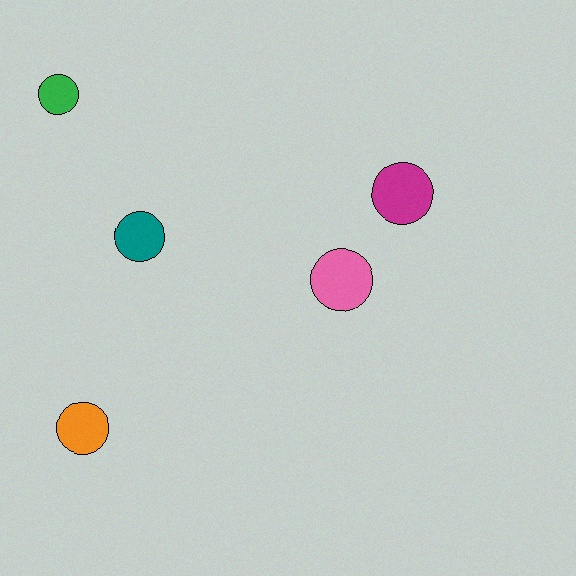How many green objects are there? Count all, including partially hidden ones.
There is 1 green object.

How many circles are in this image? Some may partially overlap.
There are 5 circles.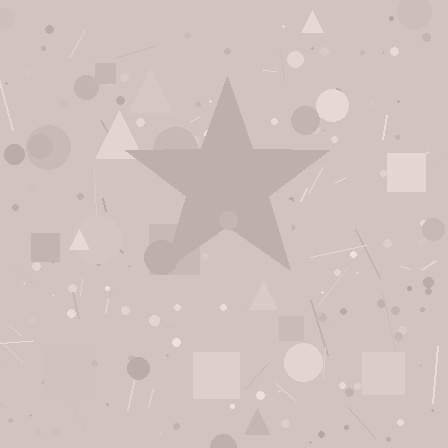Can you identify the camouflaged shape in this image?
The camouflaged shape is a star.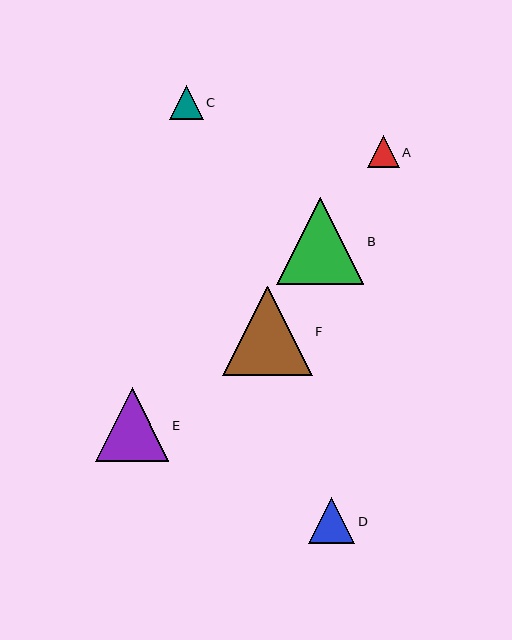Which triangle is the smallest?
Triangle A is the smallest with a size of approximately 32 pixels.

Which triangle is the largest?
Triangle F is the largest with a size of approximately 89 pixels.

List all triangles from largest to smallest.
From largest to smallest: F, B, E, D, C, A.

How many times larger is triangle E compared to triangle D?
Triangle E is approximately 1.6 times the size of triangle D.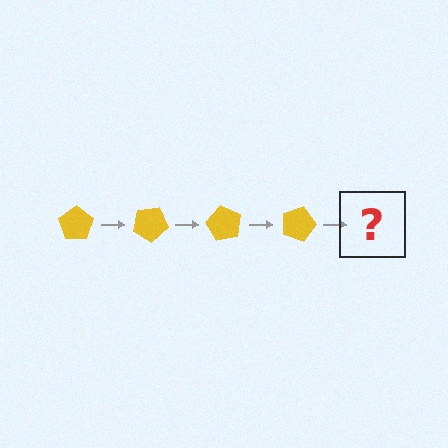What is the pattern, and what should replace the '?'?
The pattern is that the pentagon rotates 30 degrees each step. The '?' should be a yellow pentagon rotated 120 degrees.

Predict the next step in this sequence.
The next step is a yellow pentagon rotated 120 degrees.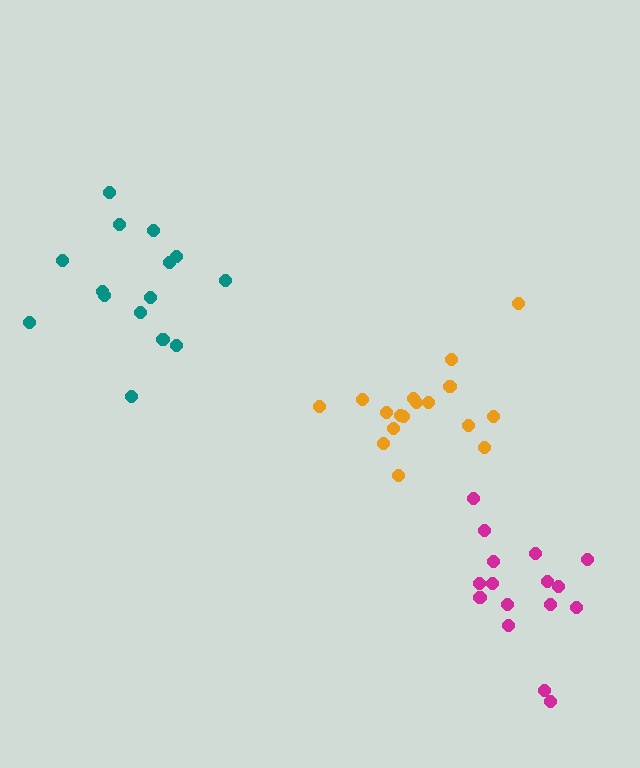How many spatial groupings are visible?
There are 3 spatial groupings.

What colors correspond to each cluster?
The clusters are colored: teal, orange, magenta.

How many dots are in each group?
Group 1: 15 dots, Group 2: 17 dots, Group 3: 16 dots (48 total).